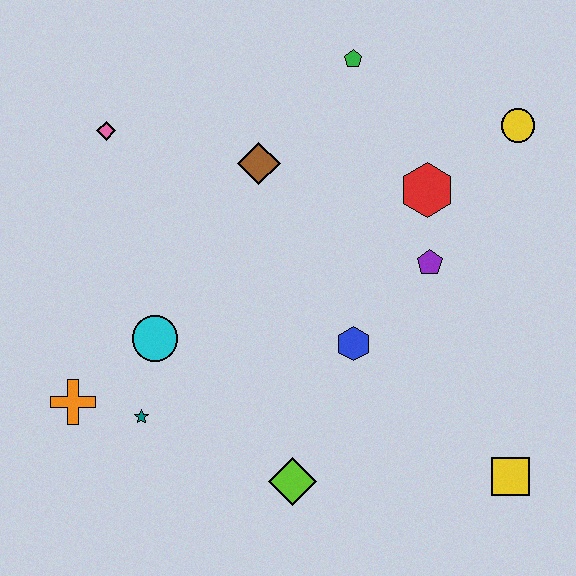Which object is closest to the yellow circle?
The red hexagon is closest to the yellow circle.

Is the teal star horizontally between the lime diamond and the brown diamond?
No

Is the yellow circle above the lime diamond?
Yes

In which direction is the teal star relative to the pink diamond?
The teal star is below the pink diamond.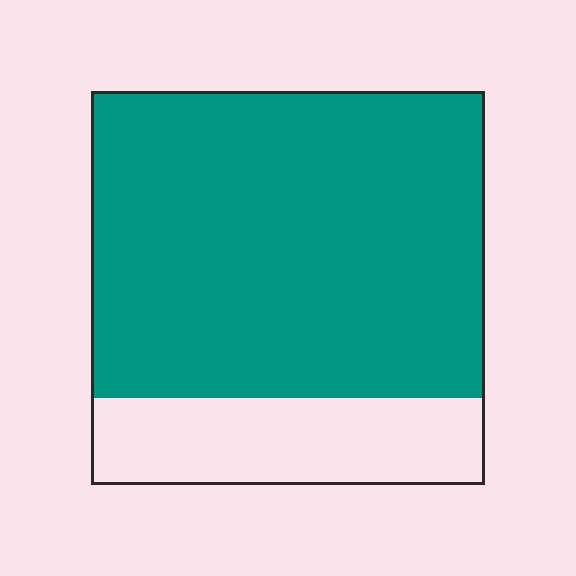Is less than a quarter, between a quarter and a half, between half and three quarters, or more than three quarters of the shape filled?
More than three quarters.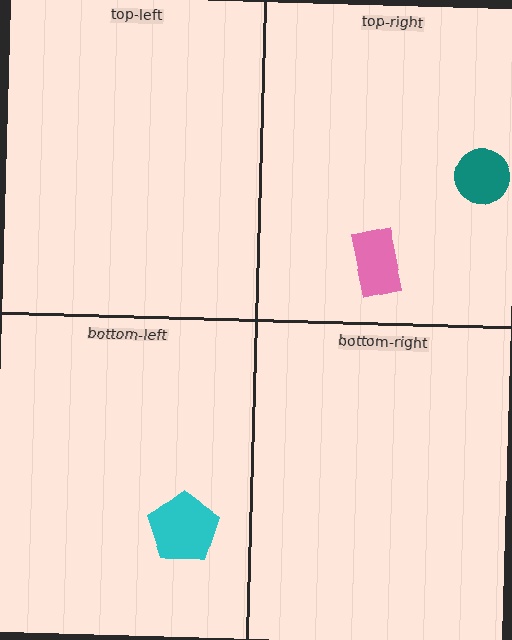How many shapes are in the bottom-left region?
1.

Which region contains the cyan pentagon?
The bottom-left region.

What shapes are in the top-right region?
The pink rectangle, the teal circle.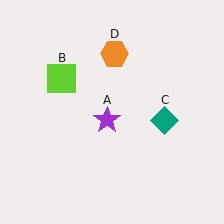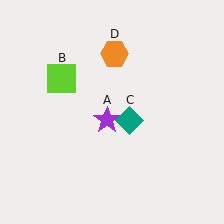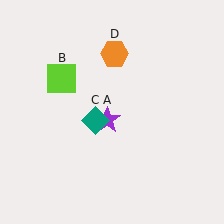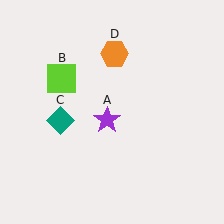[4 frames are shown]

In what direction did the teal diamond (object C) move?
The teal diamond (object C) moved left.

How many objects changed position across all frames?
1 object changed position: teal diamond (object C).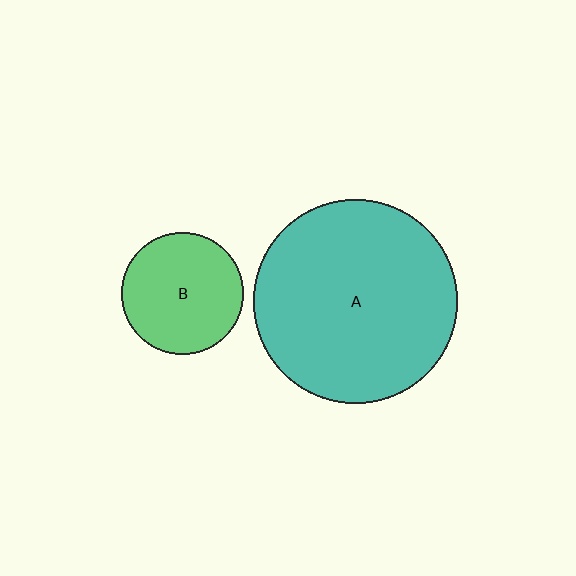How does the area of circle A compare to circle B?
Approximately 2.8 times.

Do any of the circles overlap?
No, none of the circles overlap.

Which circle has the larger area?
Circle A (teal).